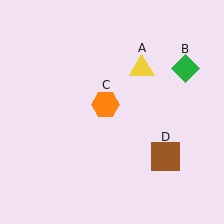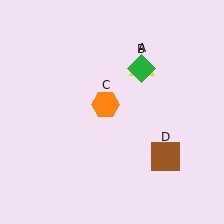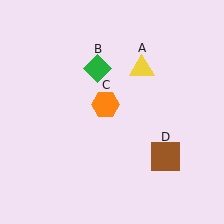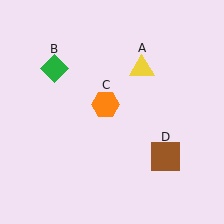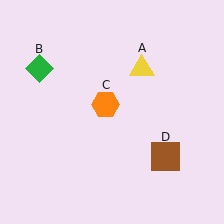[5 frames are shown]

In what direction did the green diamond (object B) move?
The green diamond (object B) moved left.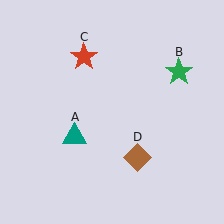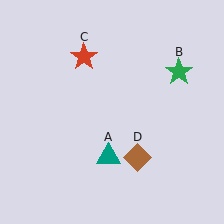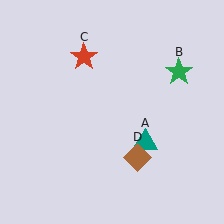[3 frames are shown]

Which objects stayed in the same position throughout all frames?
Green star (object B) and red star (object C) and brown diamond (object D) remained stationary.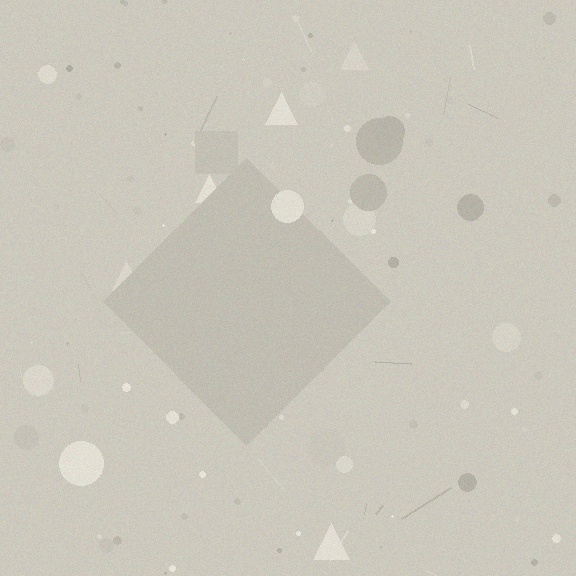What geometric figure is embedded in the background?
A diamond is embedded in the background.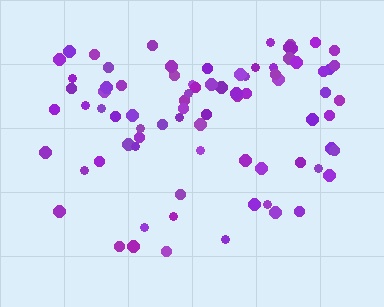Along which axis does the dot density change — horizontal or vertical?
Vertical.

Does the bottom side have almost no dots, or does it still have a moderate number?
Still a moderate number, just noticeably fewer than the top.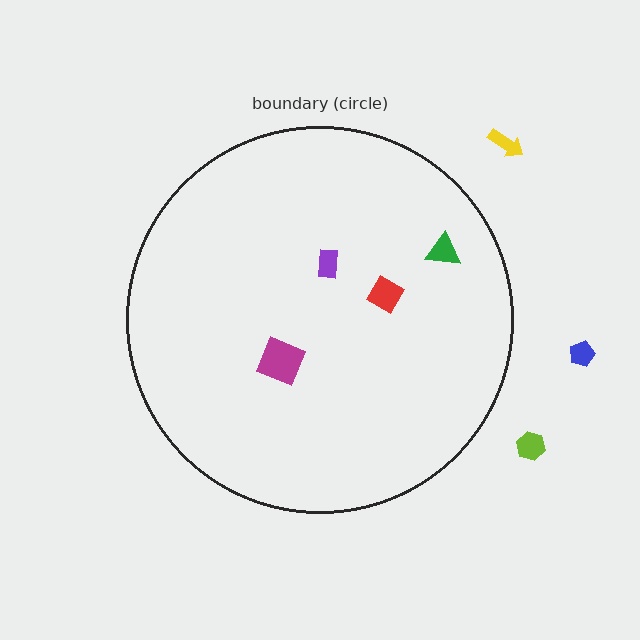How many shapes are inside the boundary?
4 inside, 3 outside.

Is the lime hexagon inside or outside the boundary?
Outside.